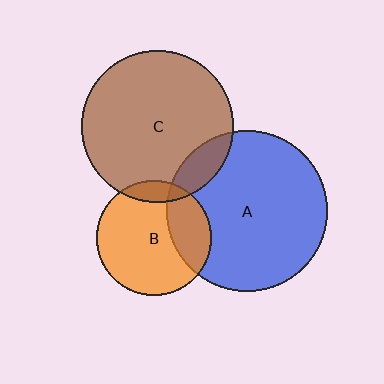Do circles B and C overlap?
Yes.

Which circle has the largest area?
Circle A (blue).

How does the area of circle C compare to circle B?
Approximately 1.8 times.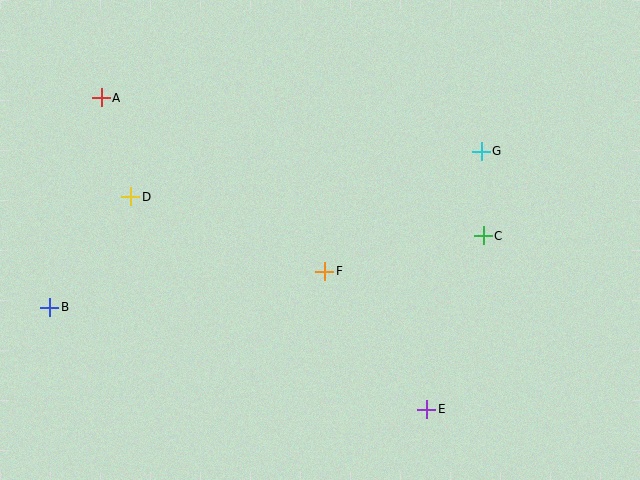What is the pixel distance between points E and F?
The distance between E and F is 172 pixels.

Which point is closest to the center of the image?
Point F at (325, 271) is closest to the center.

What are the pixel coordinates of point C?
Point C is at (483, 236).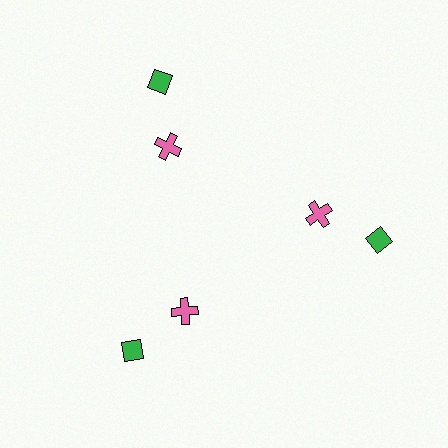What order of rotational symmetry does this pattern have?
This pattern has 3-fold rotational symmetry.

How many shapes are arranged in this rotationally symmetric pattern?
There are 6 shapes, arranged in 3 groups of 2.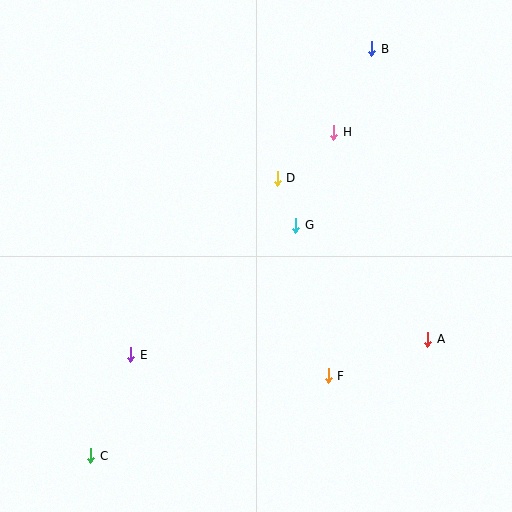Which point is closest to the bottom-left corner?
Point C is closest to the bottom-left corner.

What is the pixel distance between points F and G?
The distance between F and G is 154 pixels.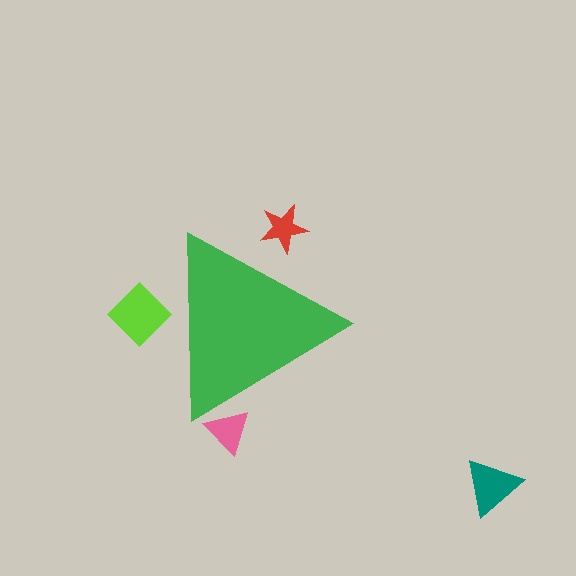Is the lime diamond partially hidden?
Yes, the lime diamond is partially hidden behind the green triangle.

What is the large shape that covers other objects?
A green triangle.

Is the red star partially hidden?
Yes, the red star is partially hidden behind the green triangle.